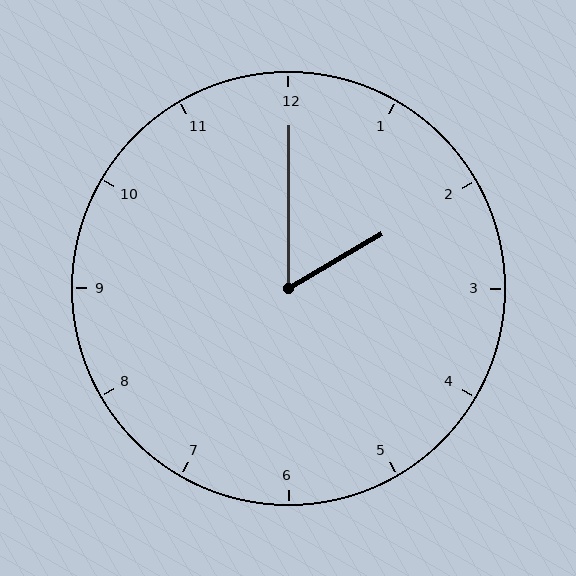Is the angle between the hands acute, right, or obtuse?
It is acute.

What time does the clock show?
2:00.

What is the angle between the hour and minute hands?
Approximately 60 degrees.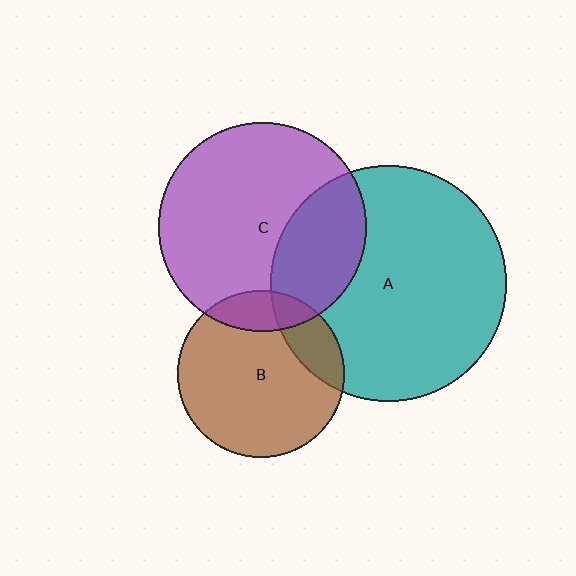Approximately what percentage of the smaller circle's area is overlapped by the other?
Approximately 20%.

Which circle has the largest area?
Circle A (teal).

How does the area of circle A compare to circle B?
Approximately 2.0 times.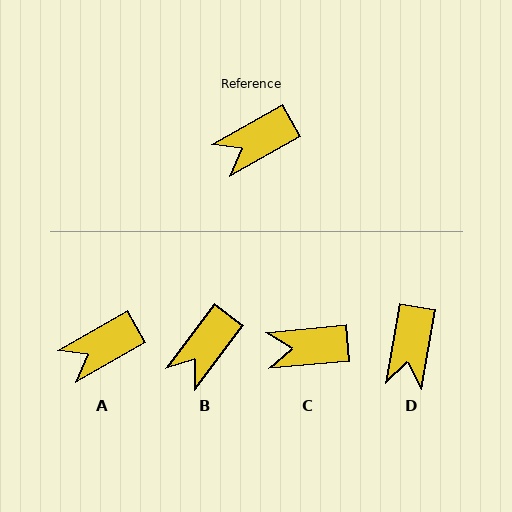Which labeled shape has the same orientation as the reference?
A.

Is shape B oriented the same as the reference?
No, it is off by about 24 degrees.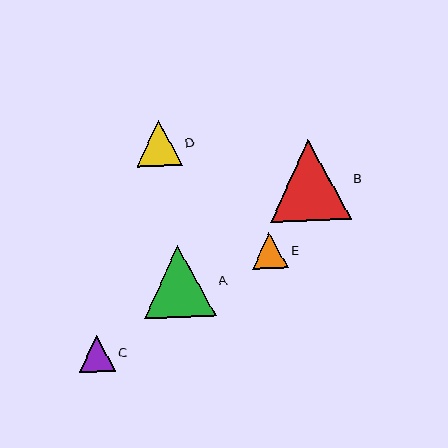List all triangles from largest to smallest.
From largest to smallest: B, A, D, C, E.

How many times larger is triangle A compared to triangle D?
Triangle A is approximately 1.6 times the size of triangle D.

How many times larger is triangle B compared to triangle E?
Triangle B is approximately 2.2 times the size of triangle E.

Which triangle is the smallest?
Triangle E is the smallest with a size of approximately 36 pixels.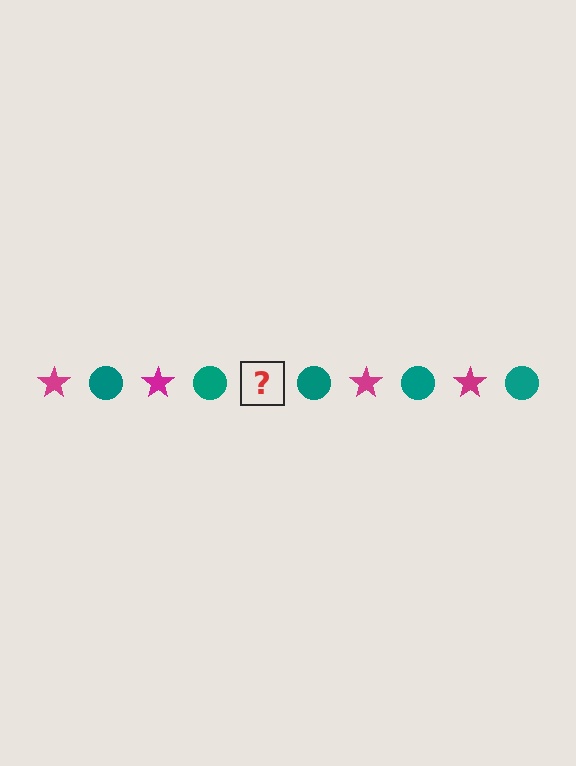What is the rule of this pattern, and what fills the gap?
The rule is that the pattern alternates between magenta star and teal circle. The gap should be filled with a magenta star.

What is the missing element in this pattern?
The missing element is a magenta star.